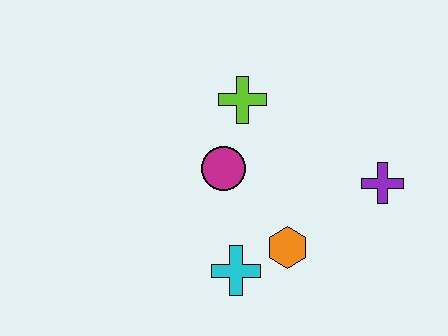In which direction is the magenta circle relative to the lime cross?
The magenta circle is below the lime cross.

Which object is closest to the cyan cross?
The orange hexagon is closest to the cyan cross.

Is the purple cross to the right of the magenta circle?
Yes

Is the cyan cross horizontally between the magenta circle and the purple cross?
Yes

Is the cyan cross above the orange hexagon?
No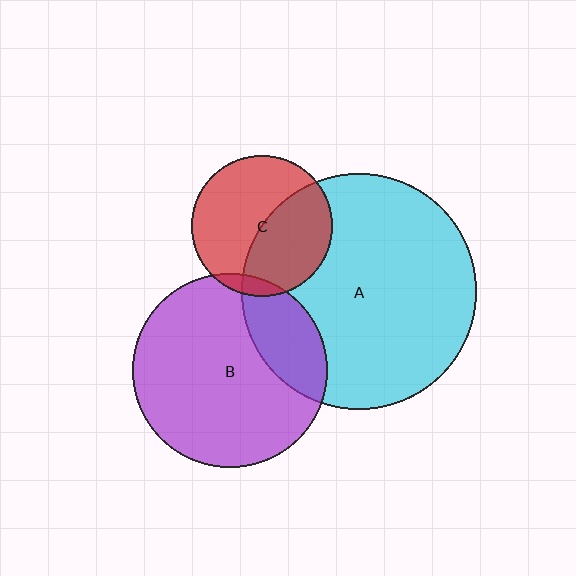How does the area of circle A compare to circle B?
Approximately 1.5 times.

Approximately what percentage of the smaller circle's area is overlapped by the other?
Approximately 45%.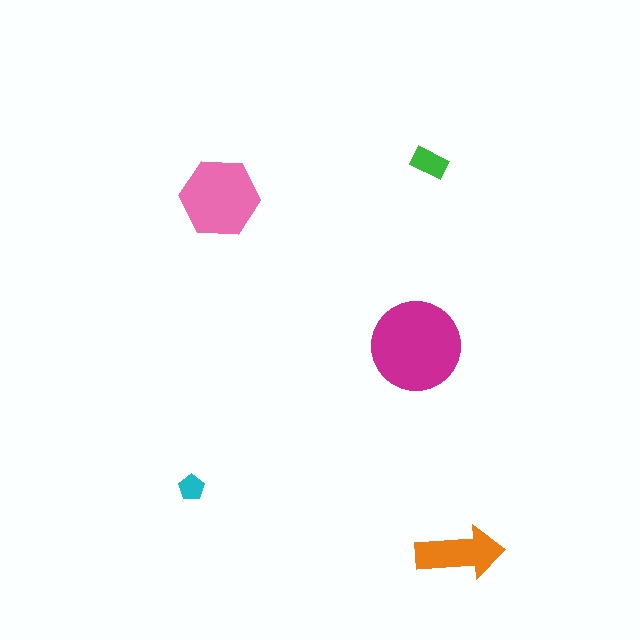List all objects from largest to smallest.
The magenta circle, the pink hexagon, the orange arrow, the green rectangle, the cyan pentagon.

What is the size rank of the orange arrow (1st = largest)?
3rd.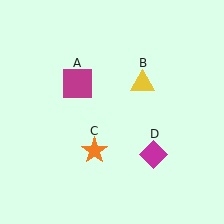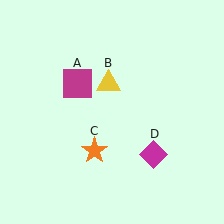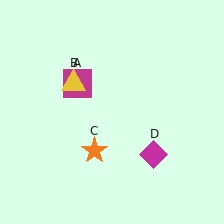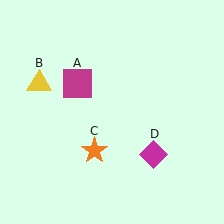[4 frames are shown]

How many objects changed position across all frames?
1 object changed position: yellow triangle (object B).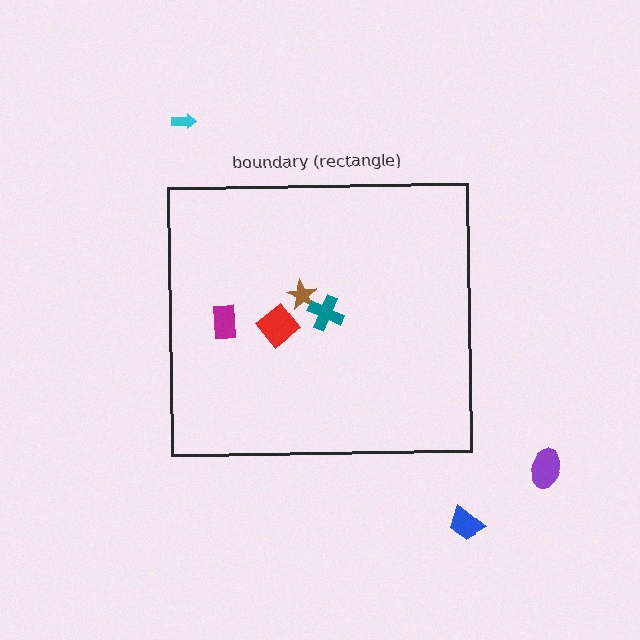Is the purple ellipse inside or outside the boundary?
Outside.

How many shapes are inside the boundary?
4 inside, 3 outside.